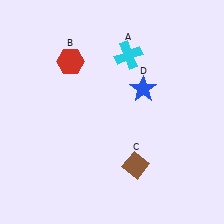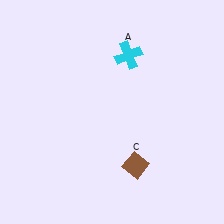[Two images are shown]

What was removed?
The red hexagon (B), the blue star (D) were removed in Image 2.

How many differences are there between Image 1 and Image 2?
There are 2 differences between the two images.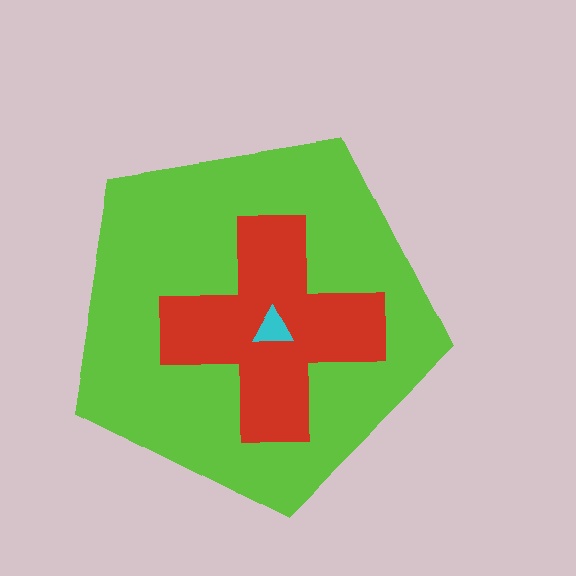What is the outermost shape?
The lime pentagon.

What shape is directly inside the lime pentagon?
The red cross.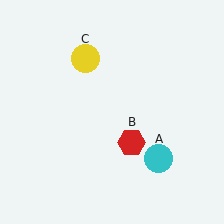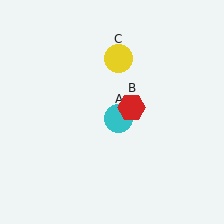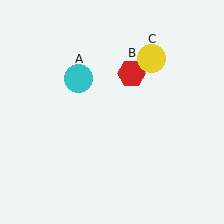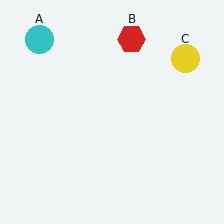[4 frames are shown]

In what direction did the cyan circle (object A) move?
The cyan circle (object A) moved up and to the left.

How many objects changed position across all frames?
3 objects changed position: cyan circle (object A), red hexagon (object B), yellow circle (object C).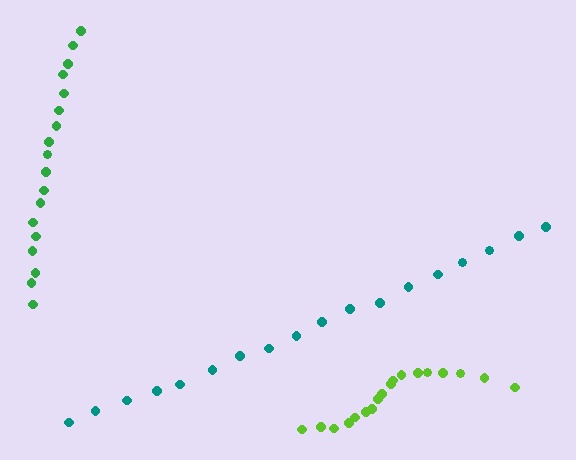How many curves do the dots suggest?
There are 3 distinct paths.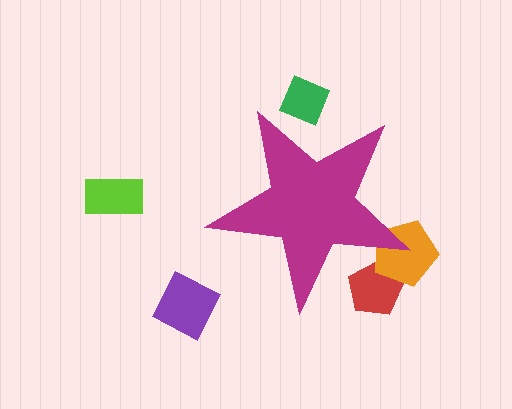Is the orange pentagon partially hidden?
Yes, the orange pentagon is partially hidden behind the magenta star.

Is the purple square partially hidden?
No, the purple square is fully visible.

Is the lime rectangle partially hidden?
No, the lime rectangle is fully visible.